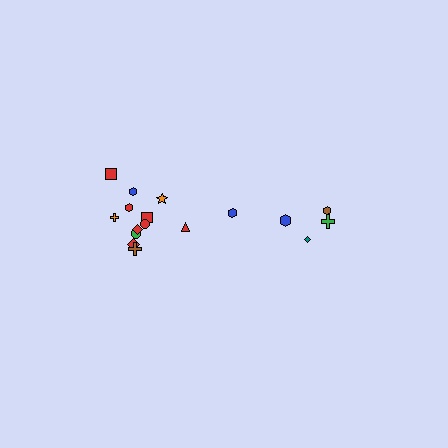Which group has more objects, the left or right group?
The left group.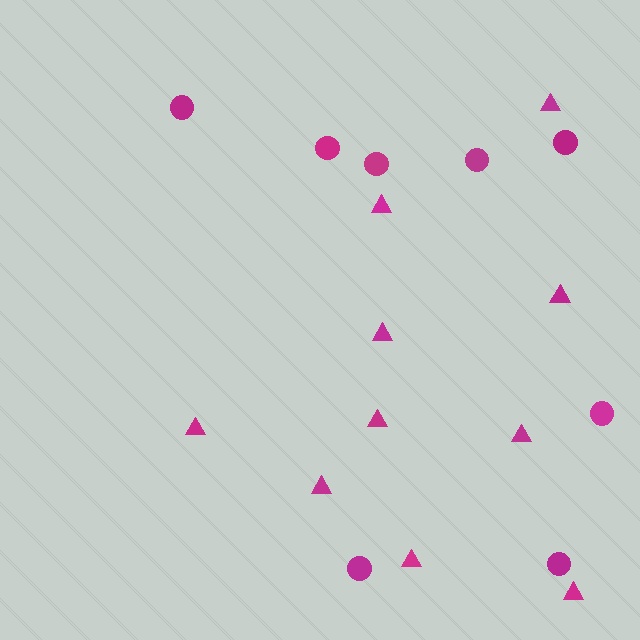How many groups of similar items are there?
There are 2 groups: one group of circles (8) and one group of triangles (10).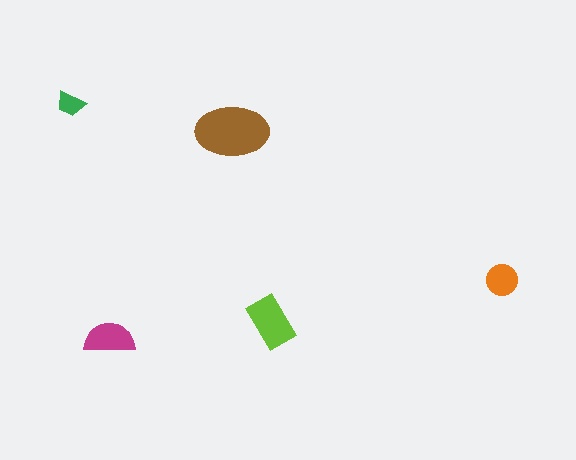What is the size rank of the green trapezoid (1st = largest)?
5th.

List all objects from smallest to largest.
The green trapezoid, the orange circle, the magenta semicircle, the lime rectangle, the brown ellipse.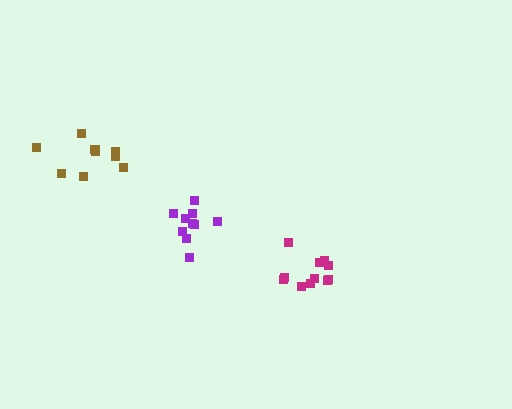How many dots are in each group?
Group 1: 9 dots, Group 2: 11 dots, Group 3: 11 dots (31 total).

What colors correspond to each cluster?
The clusters are colored: brown, magenta, purple.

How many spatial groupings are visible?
There are 3 spatial groupings.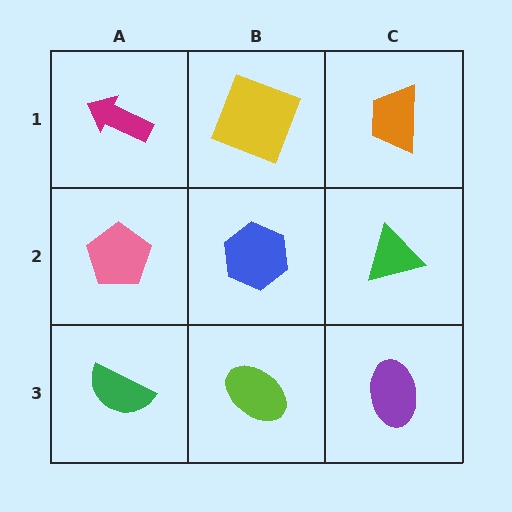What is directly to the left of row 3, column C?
A lime ellipse.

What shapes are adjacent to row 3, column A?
A pink pentagon (row 2, column A), a lime ellipse (row 3, column B).